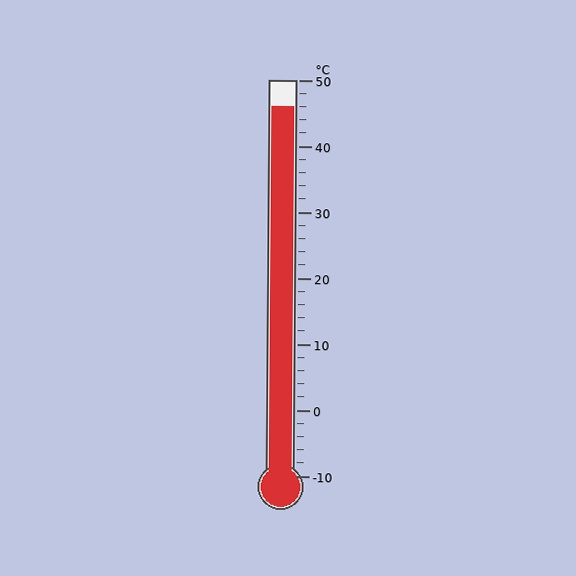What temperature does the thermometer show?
The thermometer shows approximately 46°C.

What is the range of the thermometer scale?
The thermometer scale ranges from -10°C to 50°C.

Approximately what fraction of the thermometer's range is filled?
The thermometer is filled to approximately 95% of its range.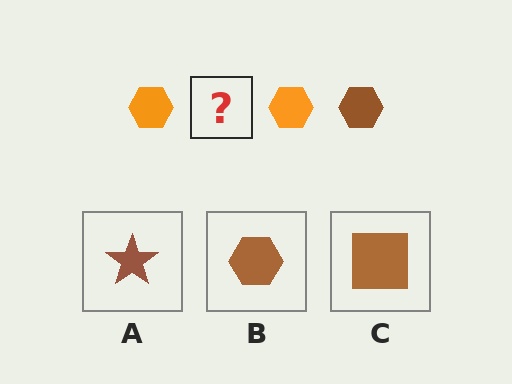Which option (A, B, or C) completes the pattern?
B.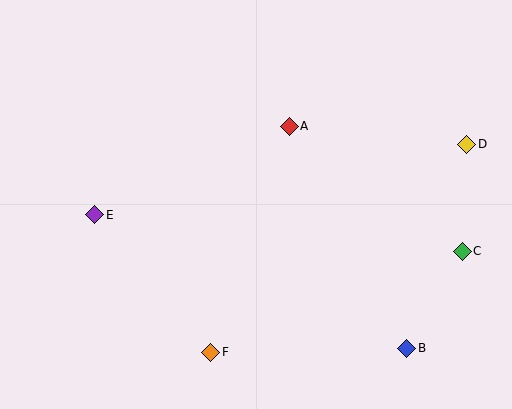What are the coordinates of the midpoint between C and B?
The midpoint between C and B is at (435, 300).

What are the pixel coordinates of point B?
Point B is at (407, 348).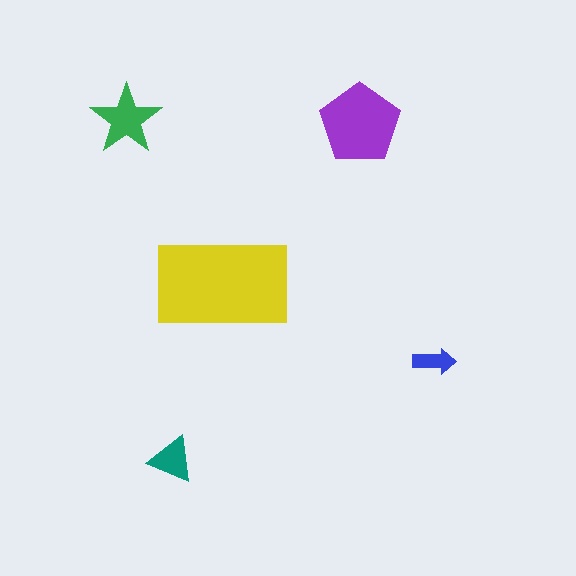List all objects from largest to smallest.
The yellow rectangle, the purple pentagon, the green star, the teal triangle, the blue arrow.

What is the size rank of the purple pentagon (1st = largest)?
2nd.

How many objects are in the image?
There are 5 objects in the image.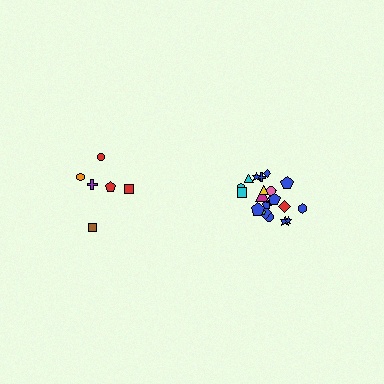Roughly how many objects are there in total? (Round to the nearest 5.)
Roughly 30 objects in total.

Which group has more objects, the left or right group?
The right group.